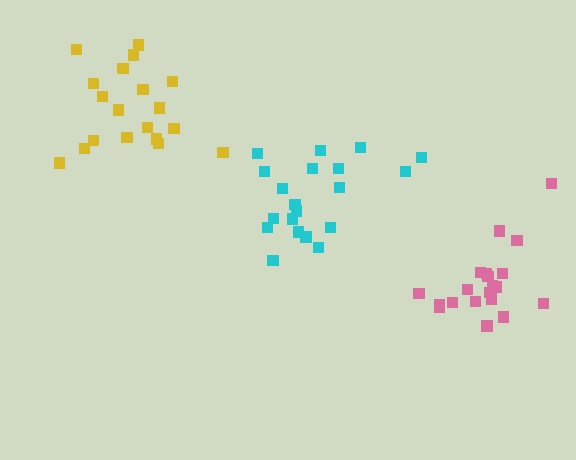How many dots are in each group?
Group 1: 20 dots, Group 2: 19 dots, Group 3: 20 dots (59 total).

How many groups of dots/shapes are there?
There are 3 groups.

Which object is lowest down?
The pink cluster is bottommost.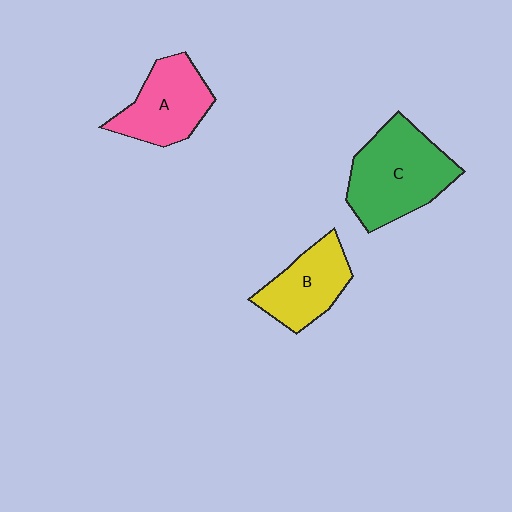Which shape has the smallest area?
Shape B (yellow).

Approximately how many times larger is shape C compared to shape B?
Approximately 1.5 times.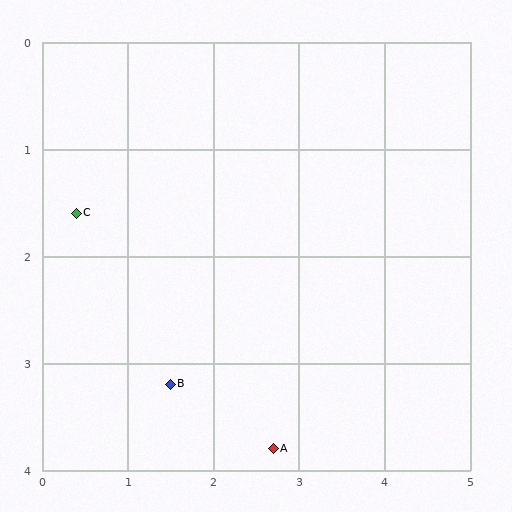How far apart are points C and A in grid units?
Points C and A are about 3.2 grid units apart.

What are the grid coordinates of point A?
Point A is at approximately (2.7, 3.8).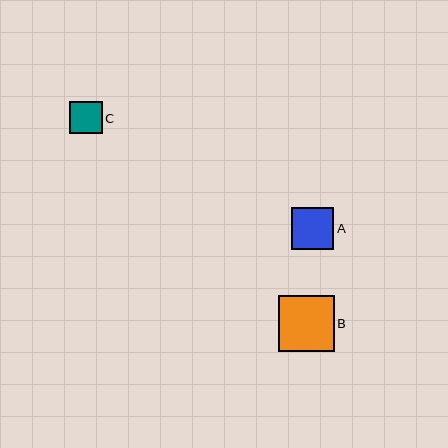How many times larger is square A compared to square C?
Square A is approximately 1.3 times the size of square C.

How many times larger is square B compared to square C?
Square B is approximately 1.7 times the size of square C.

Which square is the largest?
Square B is the largest with a size of approximately 56 pixels.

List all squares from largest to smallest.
From largest to smallest: B, A, C.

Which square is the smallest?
Square C is the smallest with a size of approximately 33 pixels.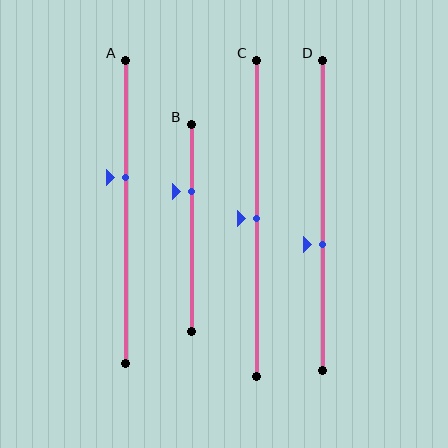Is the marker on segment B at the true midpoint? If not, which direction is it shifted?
No, the marker on segment B is shifted upward by about 18% of the segment length.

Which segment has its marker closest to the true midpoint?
Segment C has its marker closest to the true midpoint.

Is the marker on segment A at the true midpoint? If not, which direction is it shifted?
No, the marker on segment A is shifted upward by about 11% of the segment length.